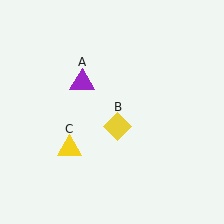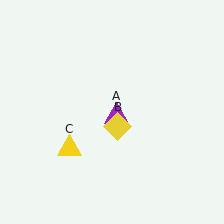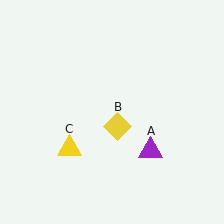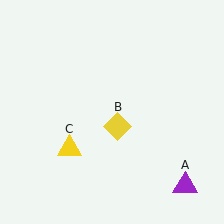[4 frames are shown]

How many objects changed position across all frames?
1 object changed position: purple triangle (object A).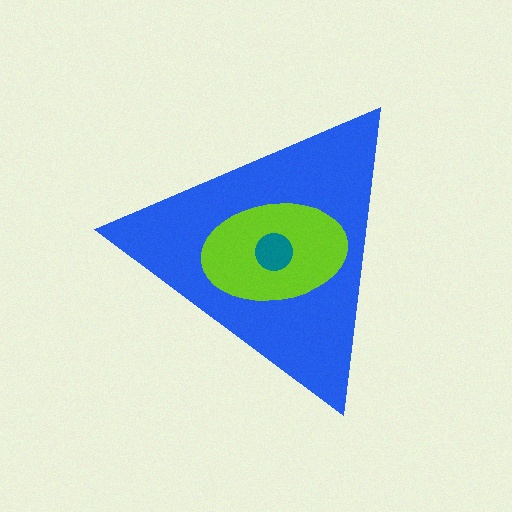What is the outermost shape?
The blue triangle.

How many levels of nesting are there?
3.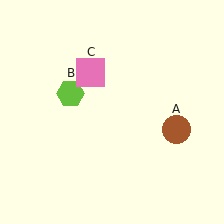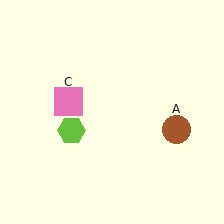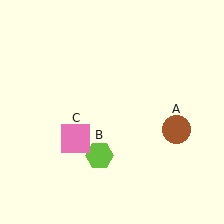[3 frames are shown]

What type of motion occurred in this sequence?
The lime hexagon (object B), pink square (object C) rotated counterclockwise around the center of the scene.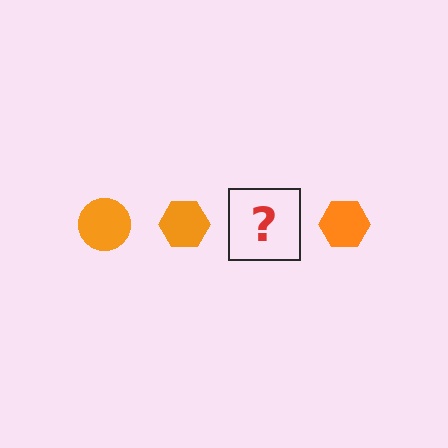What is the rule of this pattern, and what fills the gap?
The rule is that the pattern cycles through circle, hexagon shapes in orange. The gap should be filled with an orange circle.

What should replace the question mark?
The question mark should be replaced with an orange circle.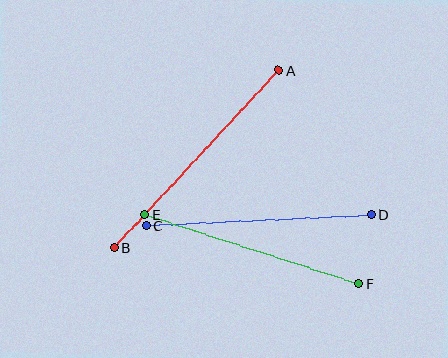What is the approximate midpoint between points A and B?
The midpoint is at approximately (197, 159) pixels.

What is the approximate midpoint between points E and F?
The midpoint is at approximately (252, 249) pixels.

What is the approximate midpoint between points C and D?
The midpoint is at approximately (259, 220) pixels.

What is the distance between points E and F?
The distance is approximately 225 pixels.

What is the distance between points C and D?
The distance is approximately 226 pixels.